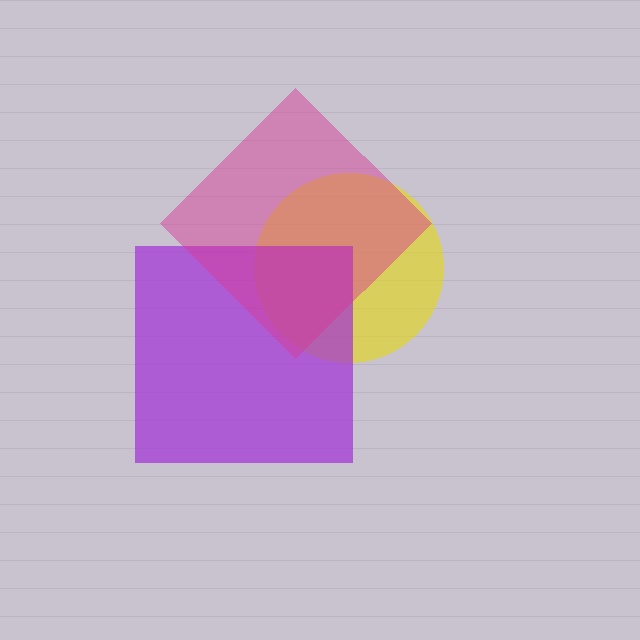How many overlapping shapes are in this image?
There are 3 overlapping shapes in the image.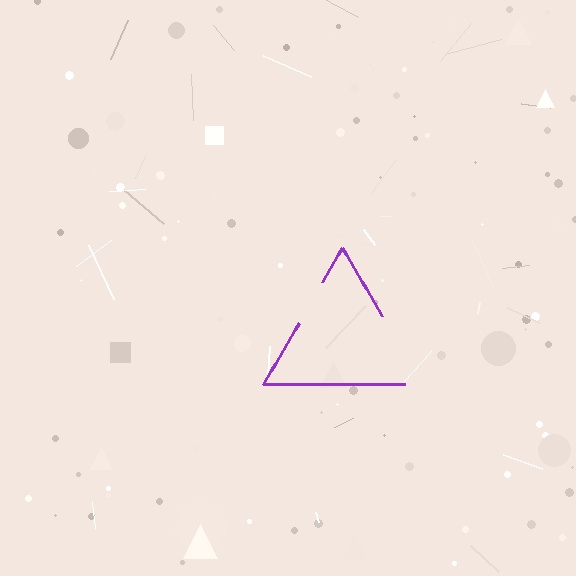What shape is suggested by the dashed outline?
The dashed outline suggests a triangle.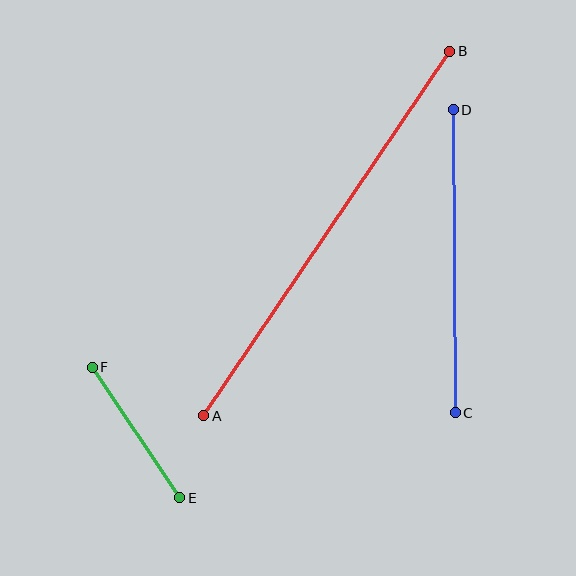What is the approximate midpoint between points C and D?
The midpoint is at approximately (454, 261) pixels.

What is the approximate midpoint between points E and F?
The midpoint is at approximately (136, 433) pixels.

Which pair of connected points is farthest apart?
Points A and B are farthest apart.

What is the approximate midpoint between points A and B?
The midpoint is at approximately (327, 234) pixels.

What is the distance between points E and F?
The distance is approximately 157 pixels.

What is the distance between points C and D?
The distance is approximately 303 pixels.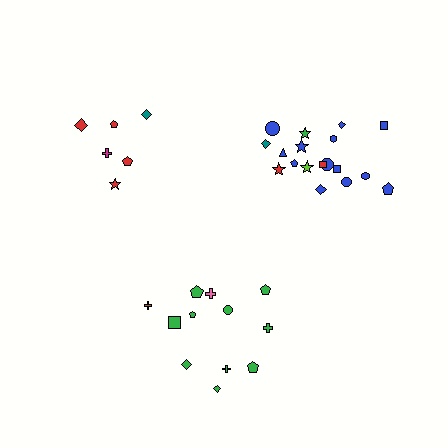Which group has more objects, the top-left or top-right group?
The top-right group.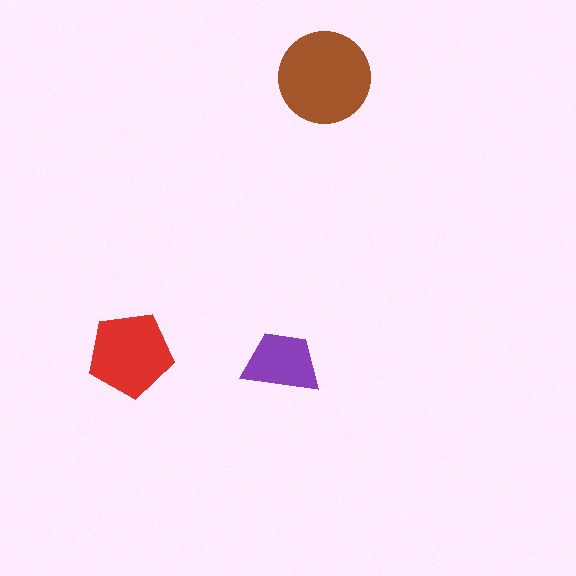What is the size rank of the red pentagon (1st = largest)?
2nd.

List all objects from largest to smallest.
The brown circle, the red pentagon, the purple trapezoid.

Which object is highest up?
The brown circle is topmost.